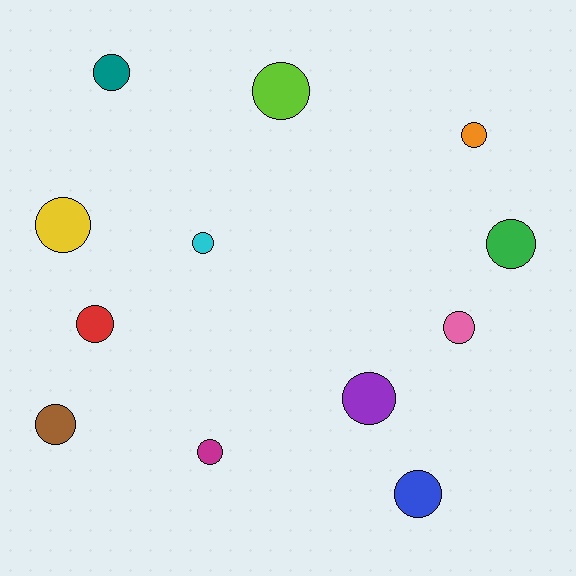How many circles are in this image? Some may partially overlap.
There are 12 circles.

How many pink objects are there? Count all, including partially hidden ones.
There is 1 pink object.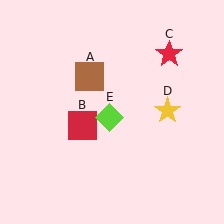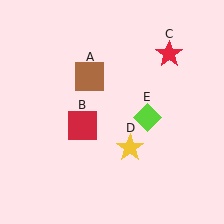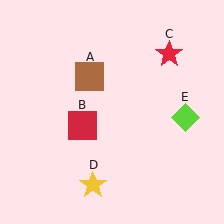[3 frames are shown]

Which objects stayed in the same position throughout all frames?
Brown square (object A) and red square (object B) and red star (object C) remained stationary.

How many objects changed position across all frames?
2 objects changed position: yellow star (object D), lime diamond (object E).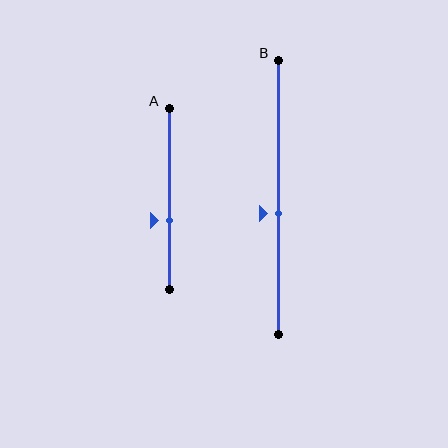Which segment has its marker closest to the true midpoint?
Segment B has its marker closest to the true midpoint.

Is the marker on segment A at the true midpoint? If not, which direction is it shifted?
No, the marker on segment A is shifted downward by about 12% of the segment length.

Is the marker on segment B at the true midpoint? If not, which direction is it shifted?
No, the marker on segment B is shifted downward by about 6% of the segment length.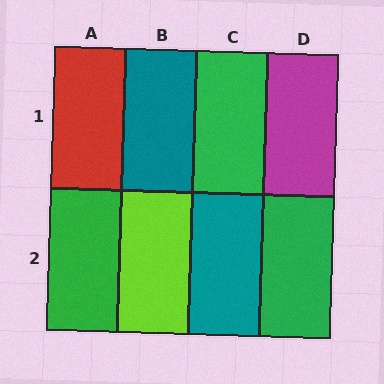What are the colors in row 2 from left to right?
Green, lime, teal, green.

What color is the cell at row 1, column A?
Red.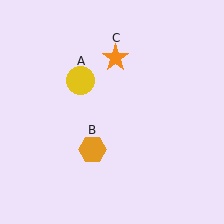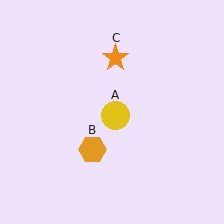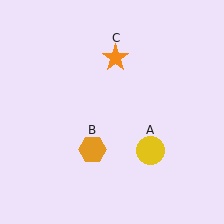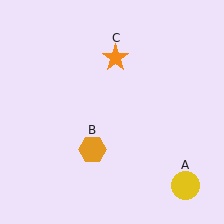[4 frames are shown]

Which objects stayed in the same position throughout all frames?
Orange hexagon (object B) and orange star (object C) remained stationary.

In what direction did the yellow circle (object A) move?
The yellow circle (object A) moved down and to the right.